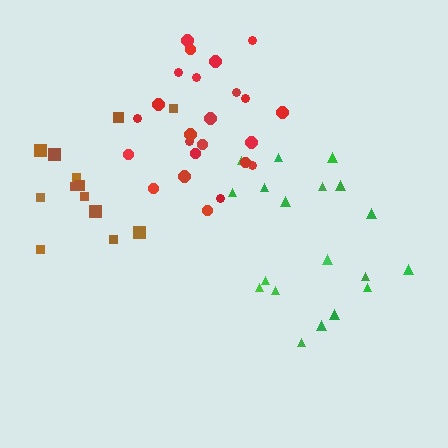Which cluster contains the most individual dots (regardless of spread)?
Red (24).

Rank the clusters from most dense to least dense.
red, brown, green.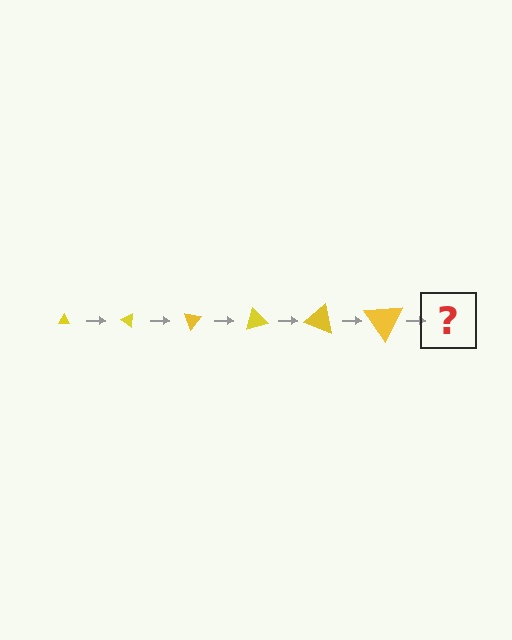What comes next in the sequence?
The next element should be a triangle, larger than the previous one and rotated 210 degrees from the start.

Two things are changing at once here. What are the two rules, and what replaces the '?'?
The two rules are that the triangle grows larger each step and it rotates 35 degrees each step. The '?' should be a triangle, larger than the previous one and rotated 210 degrees from the start.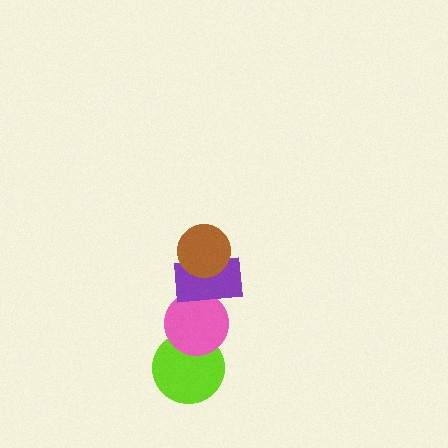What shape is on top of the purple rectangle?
The brown circle is on top of the purple rectangle.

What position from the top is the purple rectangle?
The purple rectangle is 2nd from the top.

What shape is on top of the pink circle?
The purple rectangle is on top of the pink circle.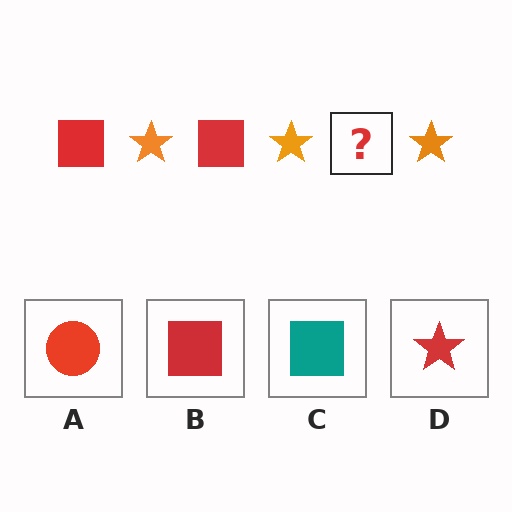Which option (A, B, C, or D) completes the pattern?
B.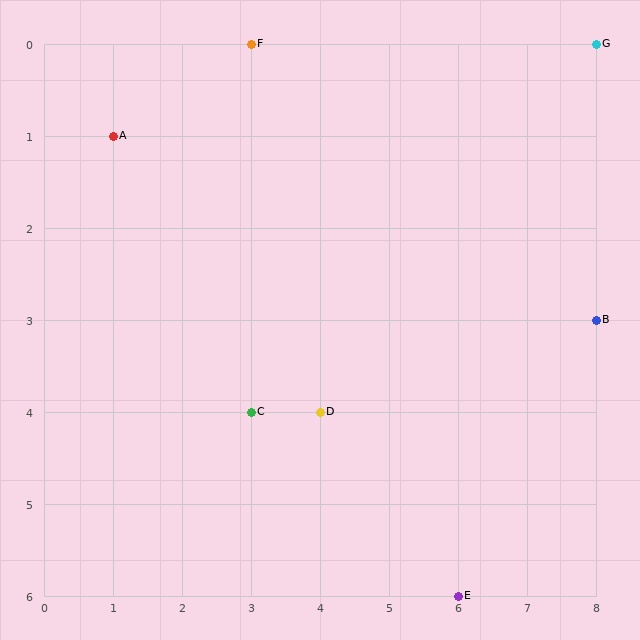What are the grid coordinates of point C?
Point C is at grid coordinates (3, 4).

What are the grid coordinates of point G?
Point G is at grid coordinates (8, 0).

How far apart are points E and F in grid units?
Points E and F are 3 columns and 6 rows apart (about 6.7 grid units diagonally).